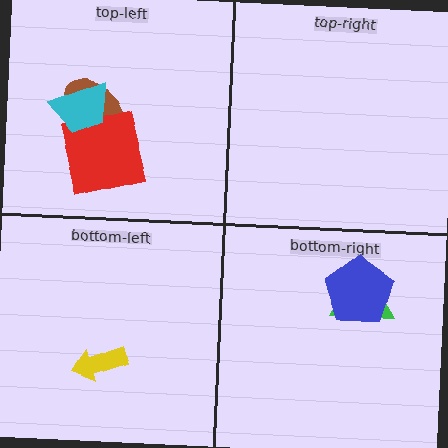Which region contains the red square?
The top-left region.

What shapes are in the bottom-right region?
The green triangle, the blue pentagon.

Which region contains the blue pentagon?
The bottom-right region.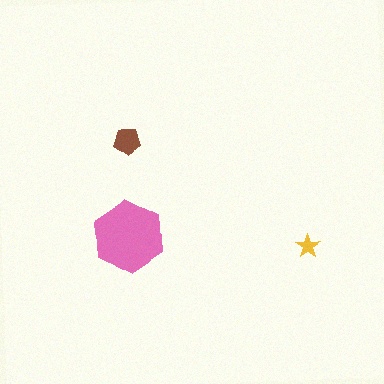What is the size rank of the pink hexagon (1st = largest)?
1st.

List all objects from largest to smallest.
The pink hexagon, the brown pentagon, the yellow star.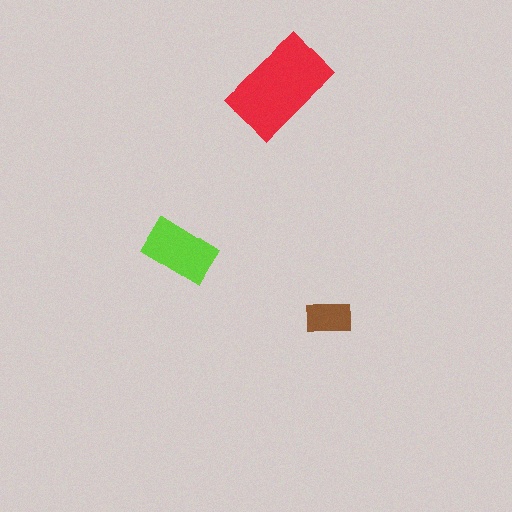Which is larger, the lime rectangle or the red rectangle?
The red one.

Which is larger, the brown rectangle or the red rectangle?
The red one.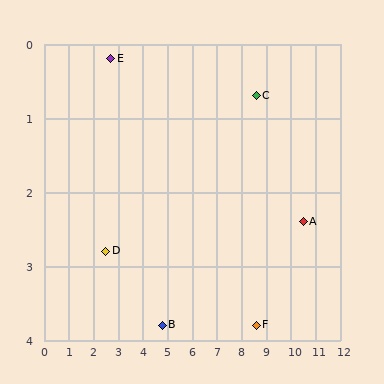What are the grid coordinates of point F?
Point F is at approximately (8.6, 3.8).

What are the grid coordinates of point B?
Point B is at approximately (4.8, 3.8).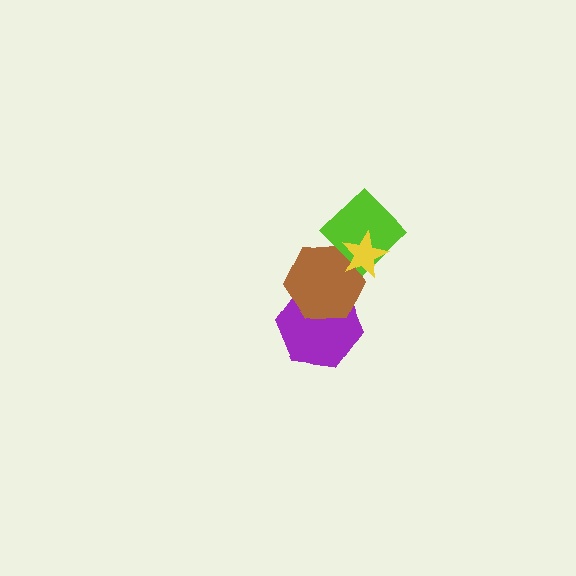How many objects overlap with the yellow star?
2 objects overlap with the yellow star.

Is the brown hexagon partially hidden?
Yes, it is partially covered by another shape.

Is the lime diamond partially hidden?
Yes, it is partially covered by another shape.